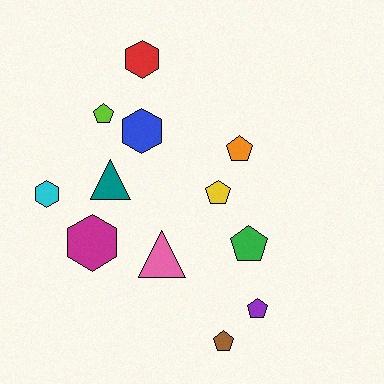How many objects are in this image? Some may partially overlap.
There are 12 objects.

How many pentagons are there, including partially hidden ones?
There are 6 pentagons.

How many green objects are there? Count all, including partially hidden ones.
There is 1 green object.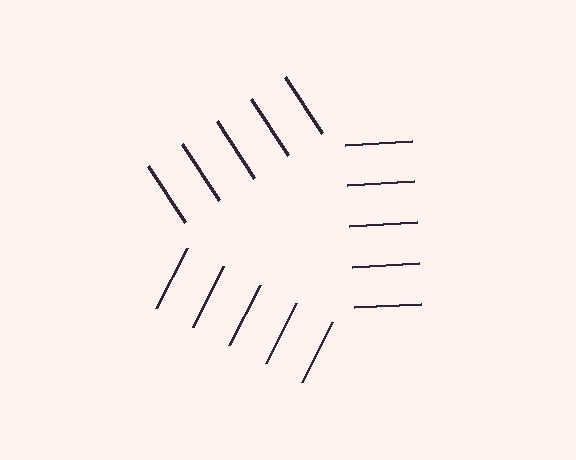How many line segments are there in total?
15 — 5 along each of the 3 edges.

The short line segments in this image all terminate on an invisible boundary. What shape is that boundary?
An illusory triangle — the line segments terminate on its edges but no continuous stroke is drawn.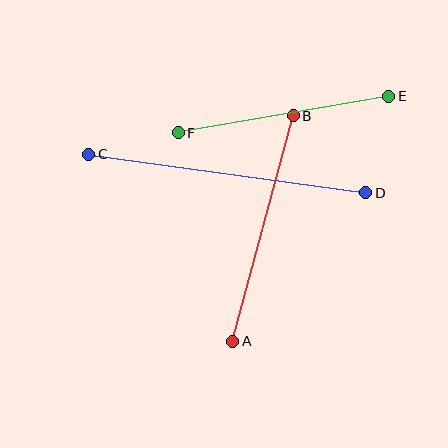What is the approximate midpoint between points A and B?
The midpoint is at approximately (263, 229) pixels.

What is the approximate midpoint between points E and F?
The midpoint is at approximately (283, 114) pixels.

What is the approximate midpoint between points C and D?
The midpoint is at approximately (227, 174) pixels.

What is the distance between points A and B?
The distance is approximately 233 pixels.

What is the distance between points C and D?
The distance is approximately 279 pixels.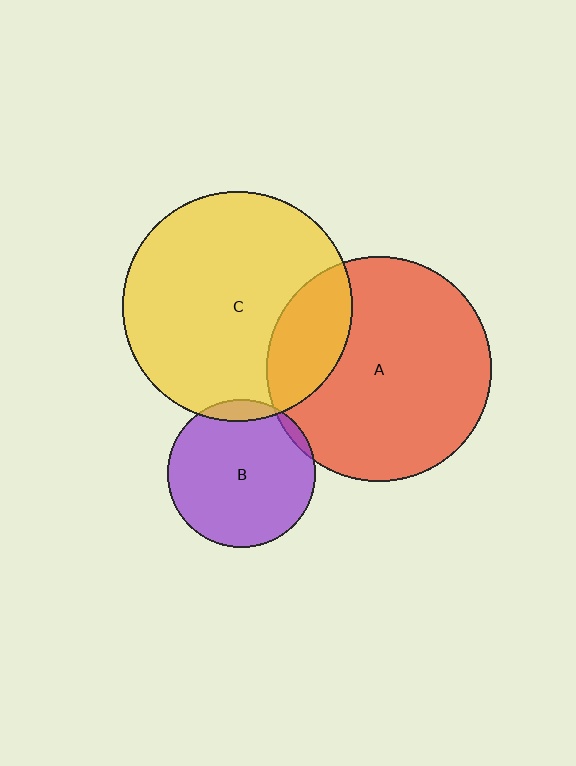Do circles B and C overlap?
Yes.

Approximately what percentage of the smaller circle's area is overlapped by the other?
Approximately 5%.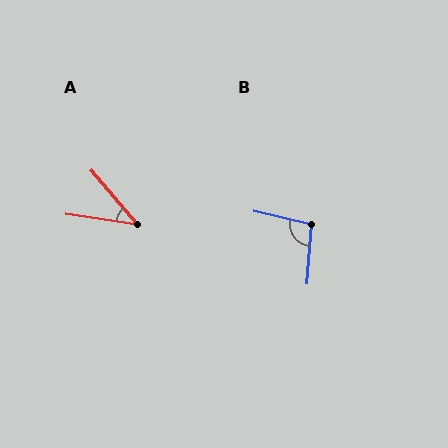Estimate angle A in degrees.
Approximately 41 degrees.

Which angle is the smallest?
A, at approximately 41 degrees.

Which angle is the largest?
B, at approximately 99 degrees.